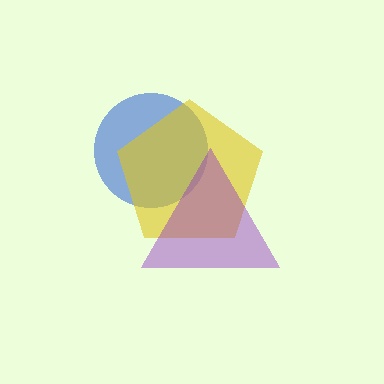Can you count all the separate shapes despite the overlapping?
Yes, there are 3 separate shapes.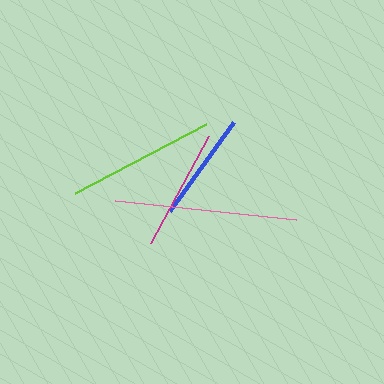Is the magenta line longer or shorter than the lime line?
The lime line is longer than the magenta line.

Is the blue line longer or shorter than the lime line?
The lime line is longer than the blue line.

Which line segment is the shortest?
The blue line is the shortest at approximately 110 pixels.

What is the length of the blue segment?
The blue segment is approximately 110 pixels long.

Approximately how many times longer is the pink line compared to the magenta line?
The pink line is approximately 1.5 times the length of the magenta line.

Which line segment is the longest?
The pink line is the longest at approximately 182 pixels.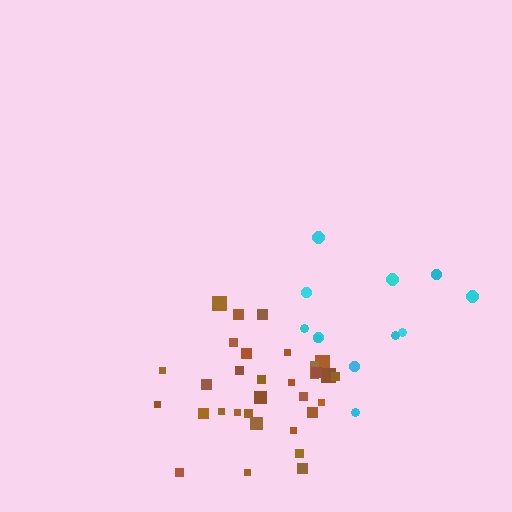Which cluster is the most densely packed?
Brown.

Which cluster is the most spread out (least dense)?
Cyan.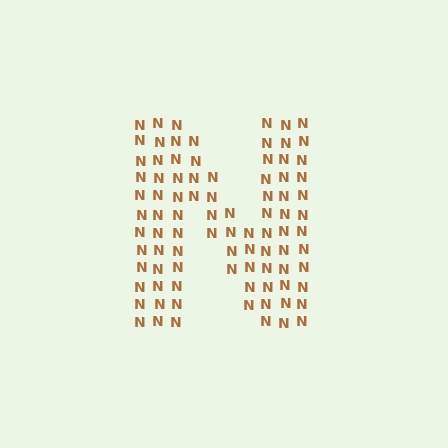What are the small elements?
The small elements are letter N's.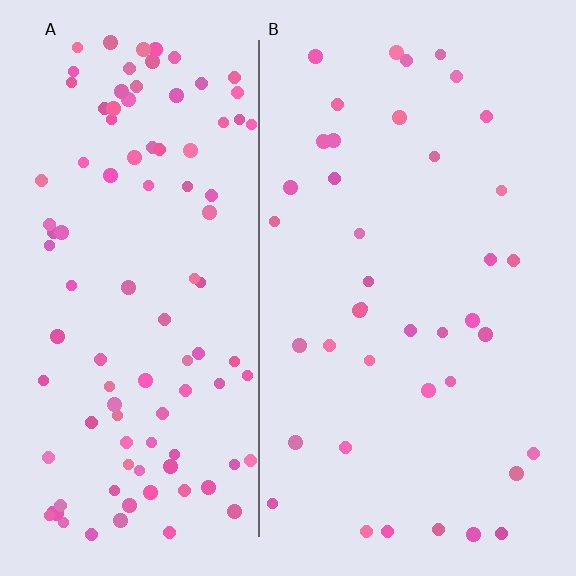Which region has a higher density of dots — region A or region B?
A (the left).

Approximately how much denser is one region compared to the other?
Approximately 2.6× — region A over region B.